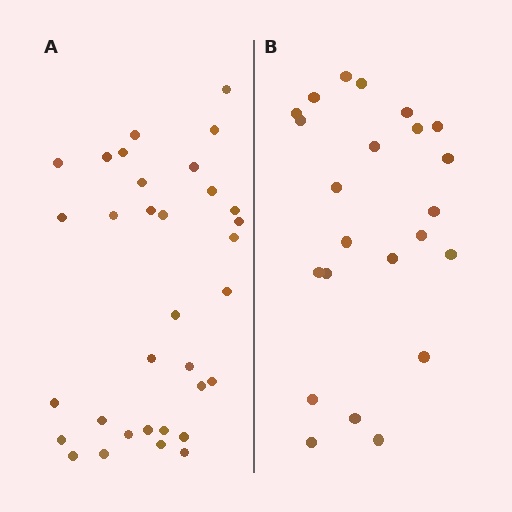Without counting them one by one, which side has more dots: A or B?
Region A (the left region) has more dots.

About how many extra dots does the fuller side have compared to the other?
Region A has roughly 10 or so more dots than region B.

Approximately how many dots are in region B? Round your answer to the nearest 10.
About 20 dots. (The exact count is 23, which rounds to 20.)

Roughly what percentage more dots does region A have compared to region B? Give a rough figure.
About 45% more.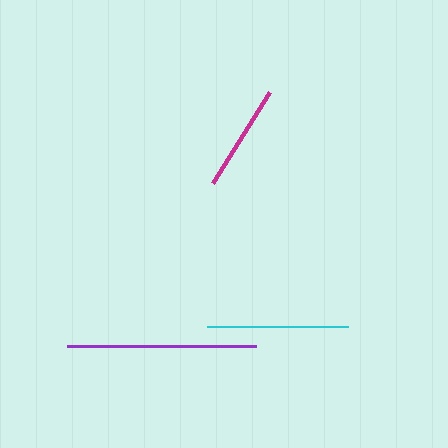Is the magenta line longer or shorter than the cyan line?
The cyan line is longer than the magenta line.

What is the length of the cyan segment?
The cyan segment is approximately 141 pixels long.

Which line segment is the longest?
The purple line is the longest at approximately 189 pixels.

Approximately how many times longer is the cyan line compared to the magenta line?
The cyan line is approximately 1.3 times the length of the magenta line.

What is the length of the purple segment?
The purple segment is approximately 189 pixels long.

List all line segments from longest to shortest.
From longest to shortest: purple, cyan, magenta.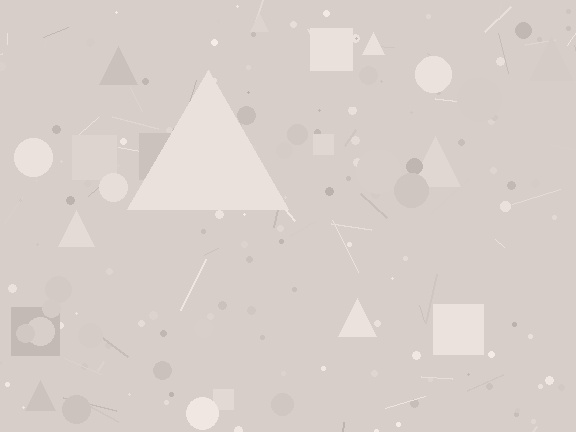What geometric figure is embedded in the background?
A triangle is embedded in the background.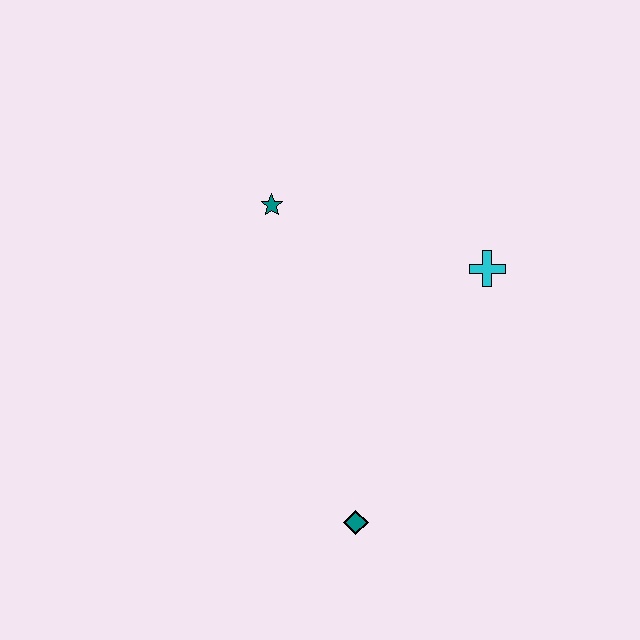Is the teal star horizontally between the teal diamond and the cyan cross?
No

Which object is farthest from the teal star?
The teal diamond is farthest from the teal star.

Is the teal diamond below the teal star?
Yes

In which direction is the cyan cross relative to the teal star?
The cyan cross is to the right of the teal star.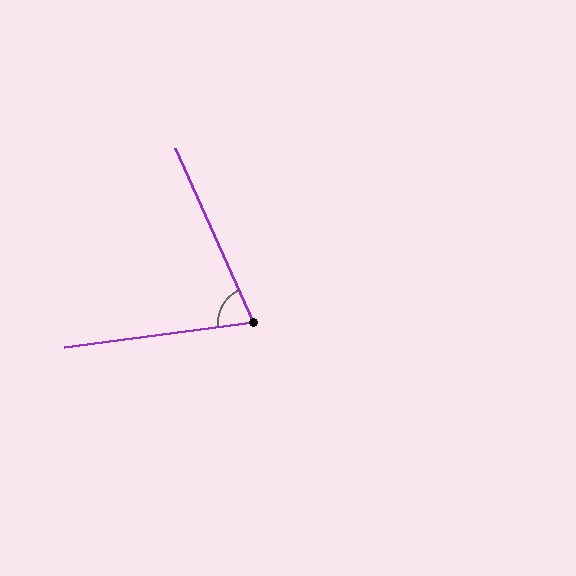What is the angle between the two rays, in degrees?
Approximately 73 degrees.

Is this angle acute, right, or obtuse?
It is acute.